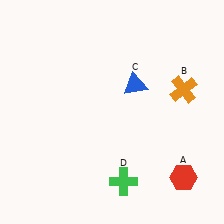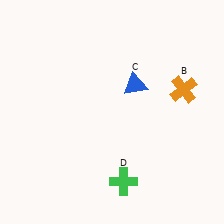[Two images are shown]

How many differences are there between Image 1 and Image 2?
There is 1 difference between the two images.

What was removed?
The red hexagon (A) was removed in Image 2.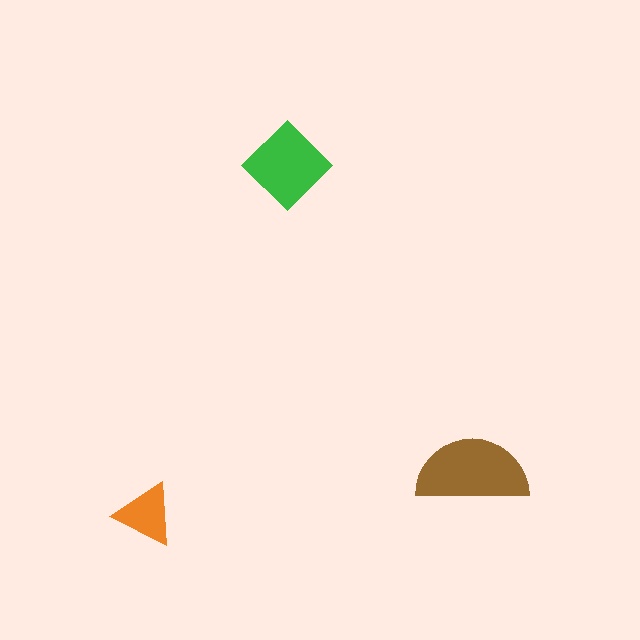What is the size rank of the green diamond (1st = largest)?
2nd.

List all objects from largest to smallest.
The brown semicircle, the green diamond, the orange triangle.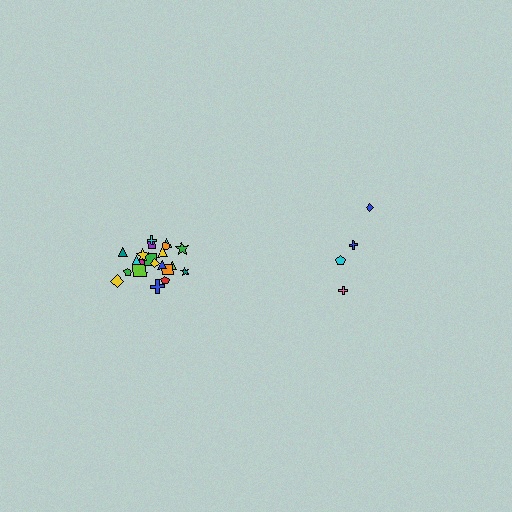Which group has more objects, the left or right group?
The left group.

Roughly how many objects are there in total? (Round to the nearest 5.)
Roughly 30 objects in total.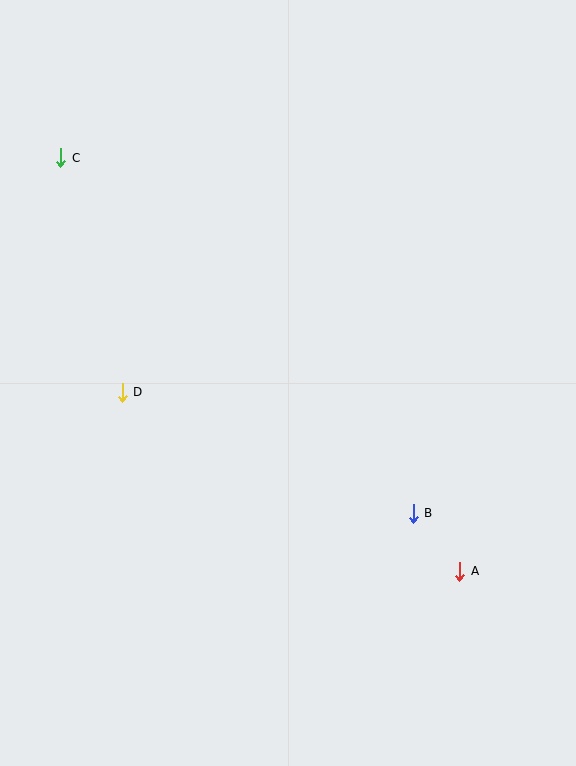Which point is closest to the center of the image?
Point D at (122, 392) is closest to the center.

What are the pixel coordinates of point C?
Point C is at (61, 158).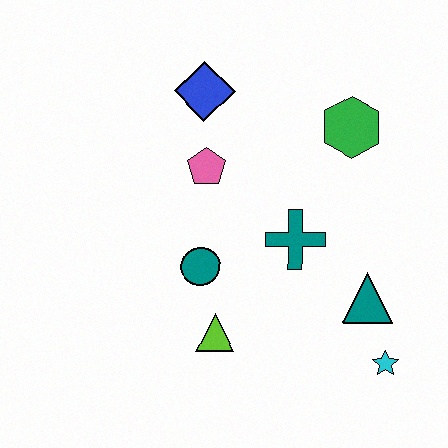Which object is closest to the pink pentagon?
The blue diamond is closest to the pink pentagon.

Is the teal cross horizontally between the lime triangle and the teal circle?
No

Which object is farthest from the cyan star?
The blue diamond is farthest from the cyan star.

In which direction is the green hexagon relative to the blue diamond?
The green hexagon is to the right of the blue diamond.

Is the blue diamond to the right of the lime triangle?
No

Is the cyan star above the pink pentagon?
No